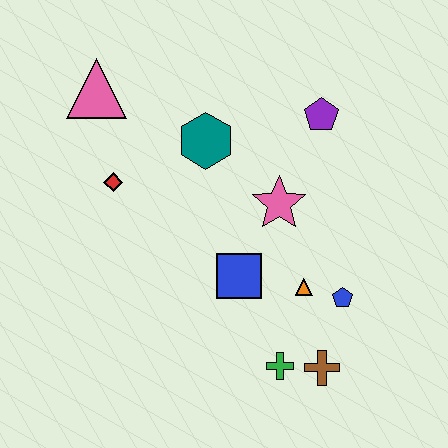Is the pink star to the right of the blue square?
Yes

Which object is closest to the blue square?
The orange triangle is closest to the blue square.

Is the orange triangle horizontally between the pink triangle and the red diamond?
No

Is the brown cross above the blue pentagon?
No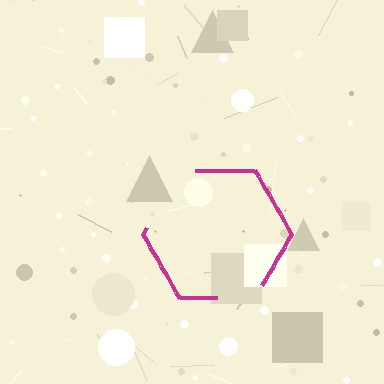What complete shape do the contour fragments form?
The contour fragments form a hexagon.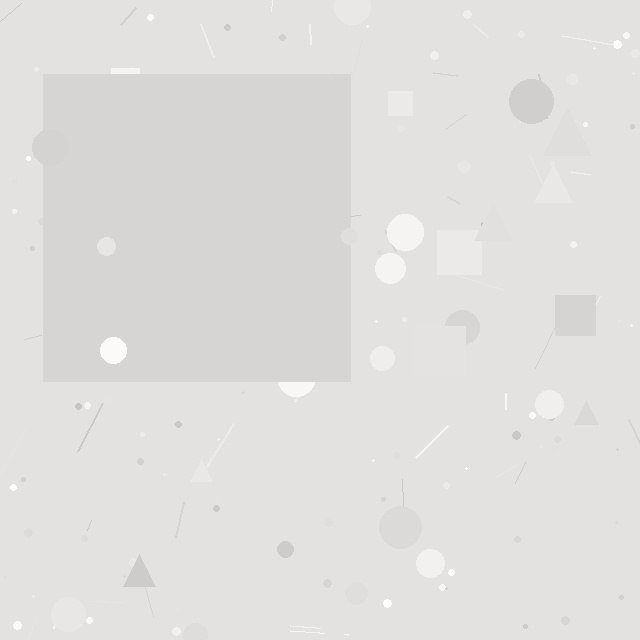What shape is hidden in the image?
A square is hidden in the image.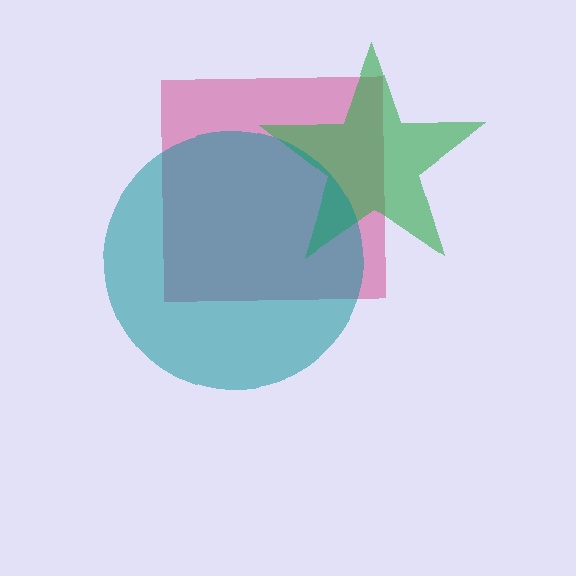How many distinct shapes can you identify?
There are 3 distinct shapes: a magenta square, a green star, a teal circle.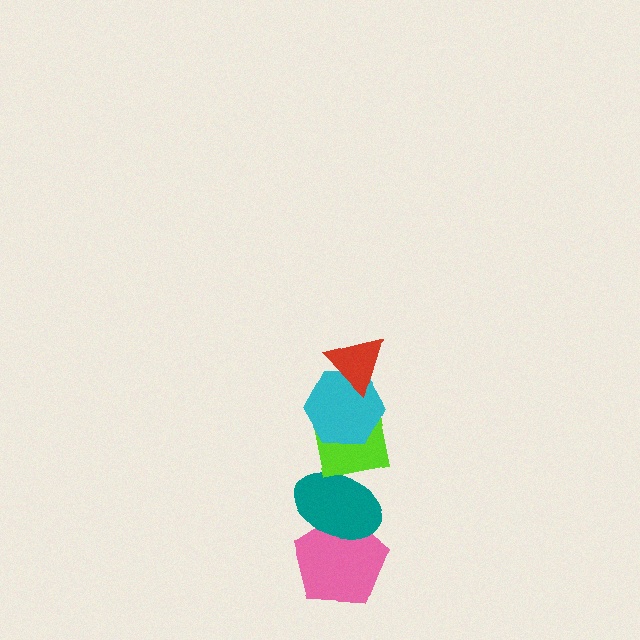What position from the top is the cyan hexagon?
The cyan hexagon is 2nd from the top.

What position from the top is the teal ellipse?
The teal ellipse is 4th from the top.